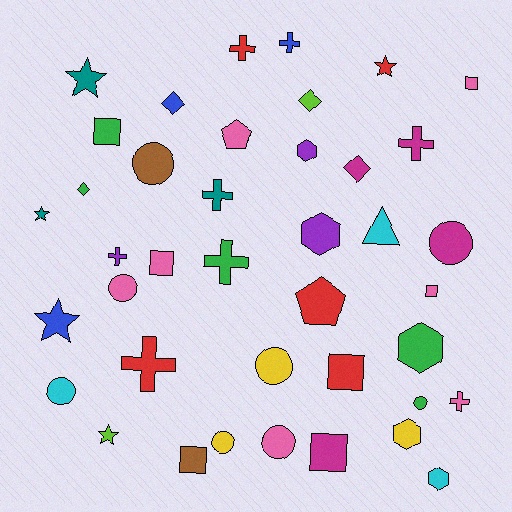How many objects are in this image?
There are 40 objects.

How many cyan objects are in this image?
There are 3 cyan objects.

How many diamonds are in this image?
There are 4 diamonds.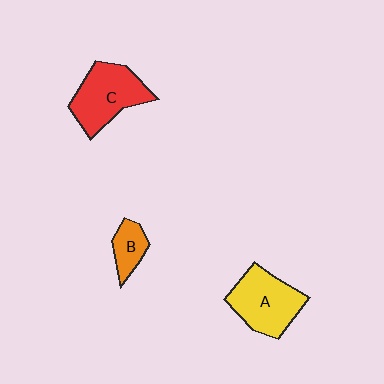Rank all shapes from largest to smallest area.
From largest to smallest: C (red), A (yellow), B (orange).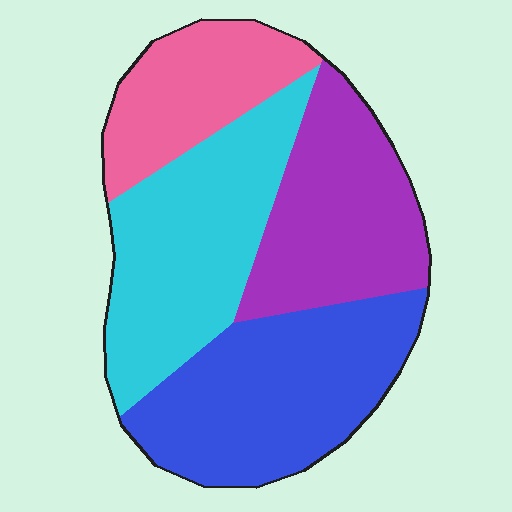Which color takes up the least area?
Pink, at roughly 15%.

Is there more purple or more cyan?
Cyan.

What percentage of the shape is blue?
Blue takes up about one third (1/3) of the shape.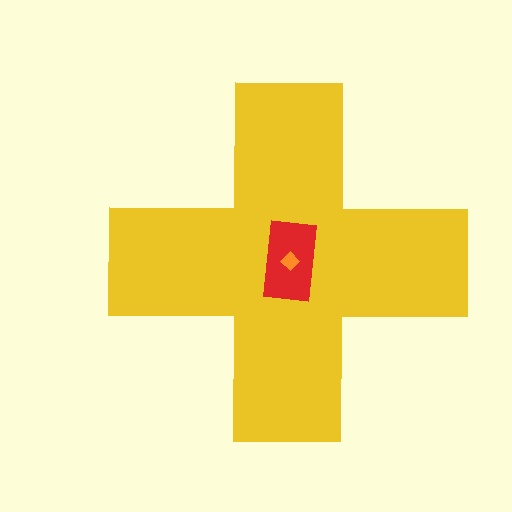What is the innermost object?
The orange diamond.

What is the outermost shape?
The yellow cross.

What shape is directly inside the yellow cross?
The red rectangle.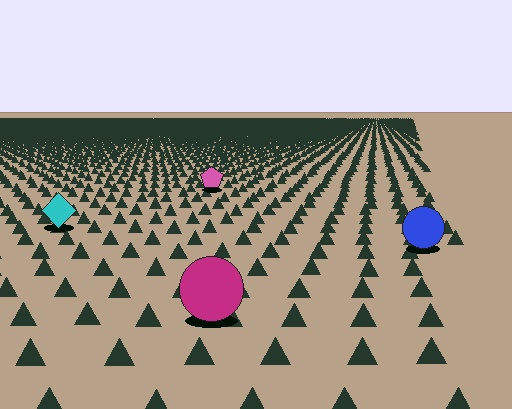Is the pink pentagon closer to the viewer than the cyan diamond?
No. The cyan diamond is closer — you can tell from the texture gradient: the ground texture is coarser near it.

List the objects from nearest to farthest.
From nearest to farthest: the magenta circle, the blue circle, the cyan diamond, the pink pentagon.